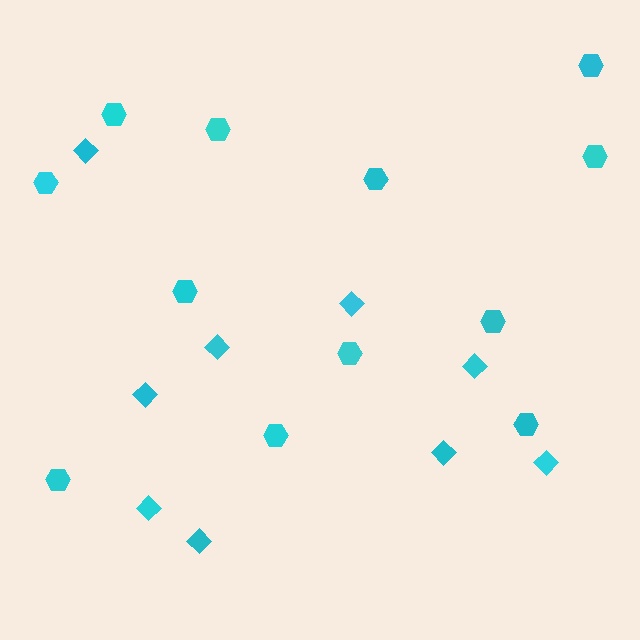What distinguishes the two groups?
There are 2 groups: one group of diamonds (9) and one group of hexagons (12).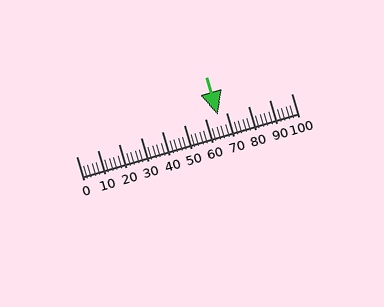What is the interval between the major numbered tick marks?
The major tick marks are spaced 10 units apart.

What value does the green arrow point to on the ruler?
The green arrow points to approximately 66.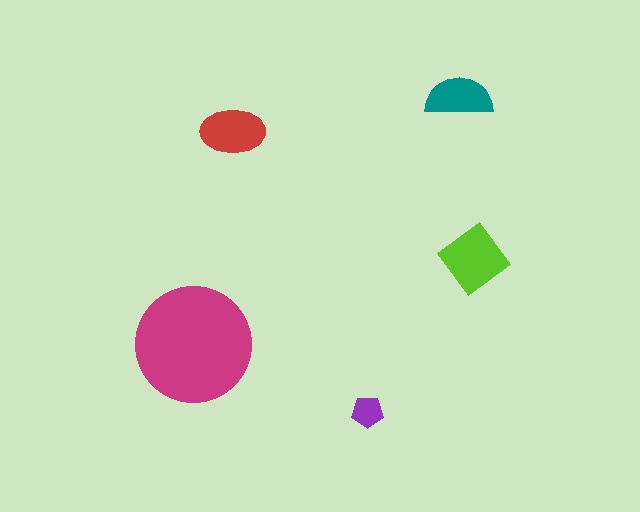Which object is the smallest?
The purple pentagon.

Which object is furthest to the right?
The lime diamond is rightmost.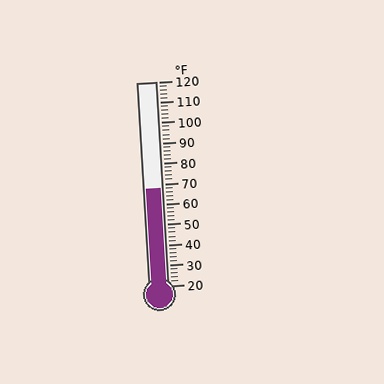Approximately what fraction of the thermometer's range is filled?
The thermometer is filled to approximately 50% of its range.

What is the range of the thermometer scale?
The thermometer scale ranges from 20°F to 120°F.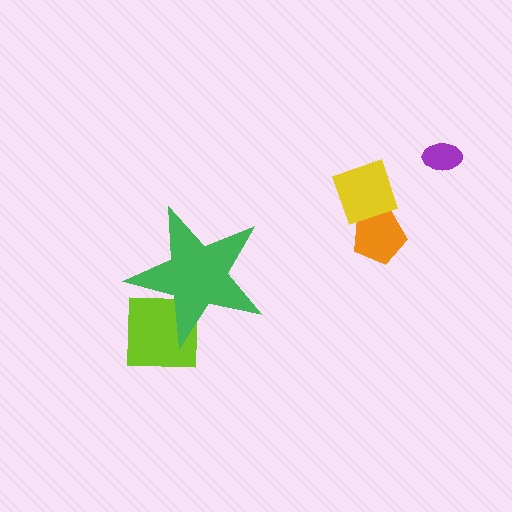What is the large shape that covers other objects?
A green star.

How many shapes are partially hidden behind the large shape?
1 shape is partially hidden.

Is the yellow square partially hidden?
No, the yellow square is fully visible.